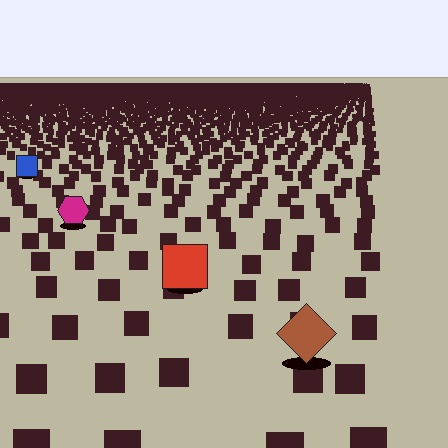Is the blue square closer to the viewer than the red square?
No. The red square is closer — you can tell from the texture gradient: the ground texture is coarser near it.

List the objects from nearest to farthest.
From nearest to farthest: the brown diamond, the red square, the magenta hexagon, the blue square.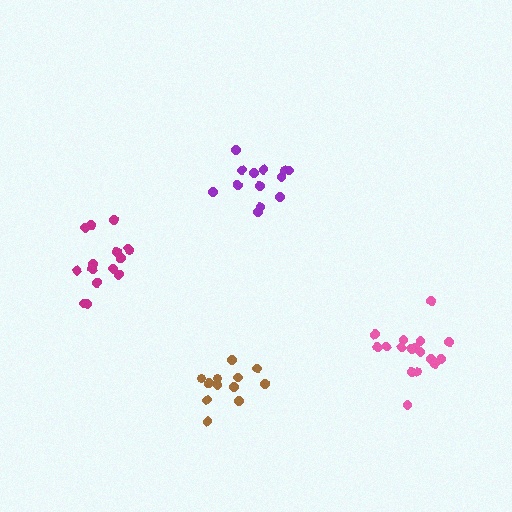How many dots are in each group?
Group 1: 13 dots, Group 2: 12 dots, Group 3: 17 dots, Group 4: 16 dots (58 total).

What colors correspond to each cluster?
The clusters are colored: purple, brown, pink, magenta.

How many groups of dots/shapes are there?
There are 4 groups.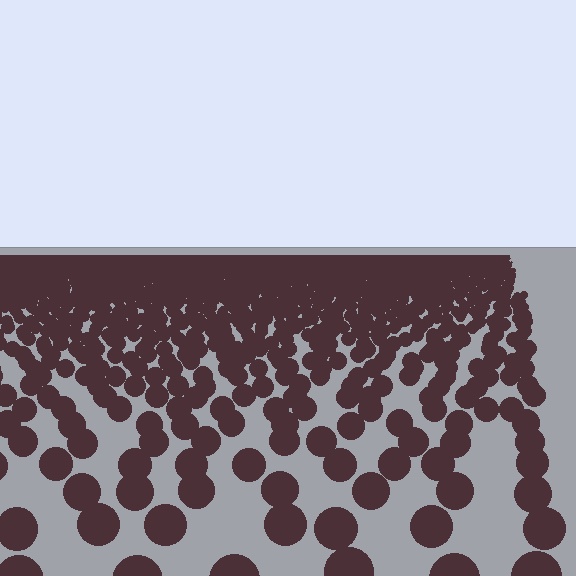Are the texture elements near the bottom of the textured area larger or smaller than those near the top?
Larger. Near the bottom, elements are closer to the viewer and appear at a bigger on-screen size.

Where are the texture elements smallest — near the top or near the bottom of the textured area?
Near the top.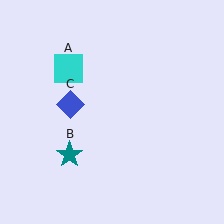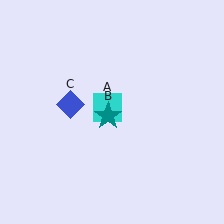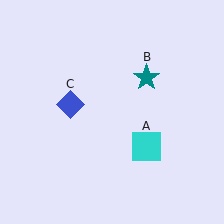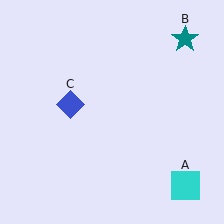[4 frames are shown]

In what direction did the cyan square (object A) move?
The cyan square (object A) moved down and to the right.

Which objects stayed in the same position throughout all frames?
Blue diamond (object C) remained stationary.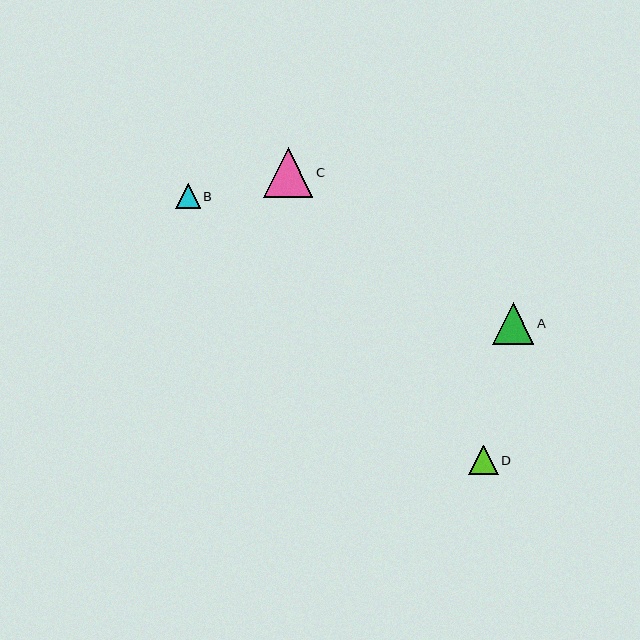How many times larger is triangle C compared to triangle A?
Triangle C is approximately 1.2 times the size of triangle A.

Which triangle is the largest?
Triangle C is the largest with a size of approximately 50 pixels.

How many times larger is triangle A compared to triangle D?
Triangle A is approximately 1.4 times the size of triangle D.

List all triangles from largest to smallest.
From largest to smallest: C, A, D, B.